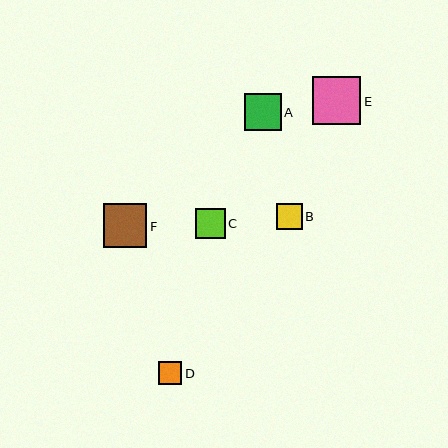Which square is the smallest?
Square D is the smallest with a size of approximately 24 pixels.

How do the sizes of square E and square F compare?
Square E and square F are approximately the same size.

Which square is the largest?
Square E is the largest with a size of approximately 48 pixels.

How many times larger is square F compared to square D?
Square F is approximately 1.8 times the size of square D.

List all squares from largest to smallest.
From largest to smallest: E, F, A, C, B, D.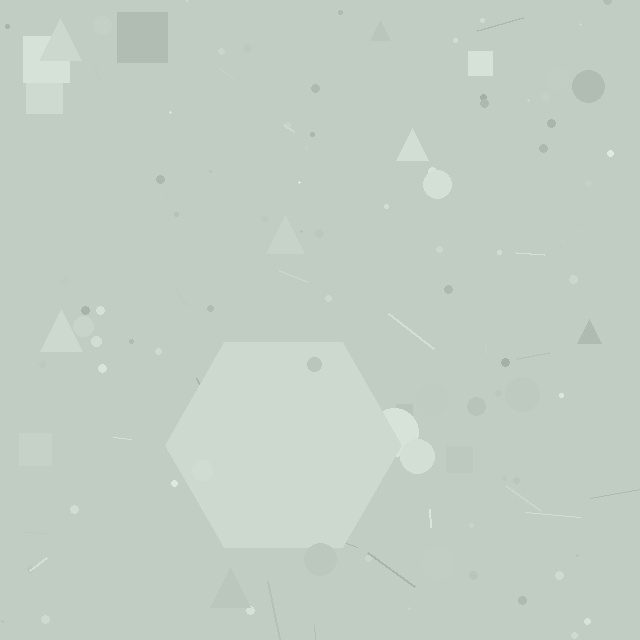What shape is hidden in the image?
A hexagon is hidden in the image.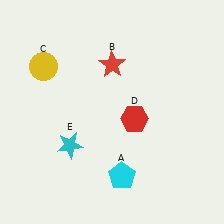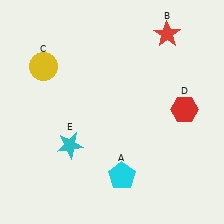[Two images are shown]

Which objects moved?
The objects that moved are: the red star (B), the red hexagon (D).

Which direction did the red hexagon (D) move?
The red hexagon (D) moved right.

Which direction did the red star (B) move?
The red star (B) moved right.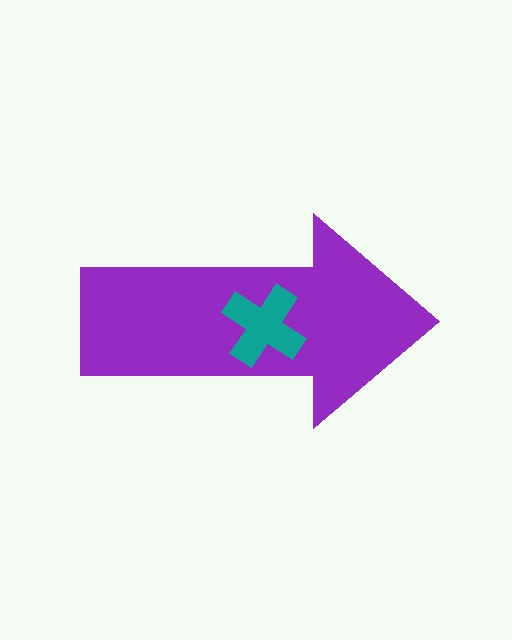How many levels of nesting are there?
2.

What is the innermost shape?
The teal cross.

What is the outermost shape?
The purple arrow.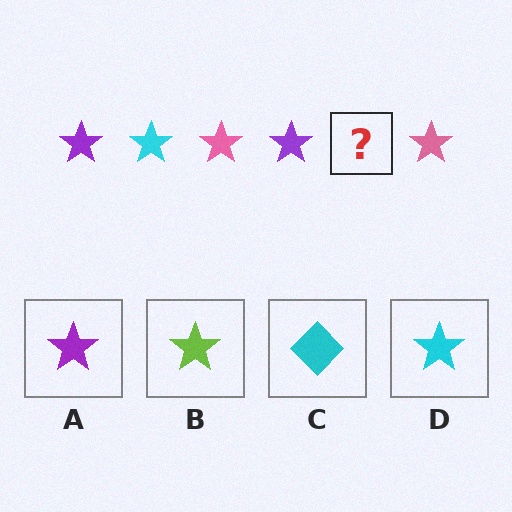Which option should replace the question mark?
Option D.